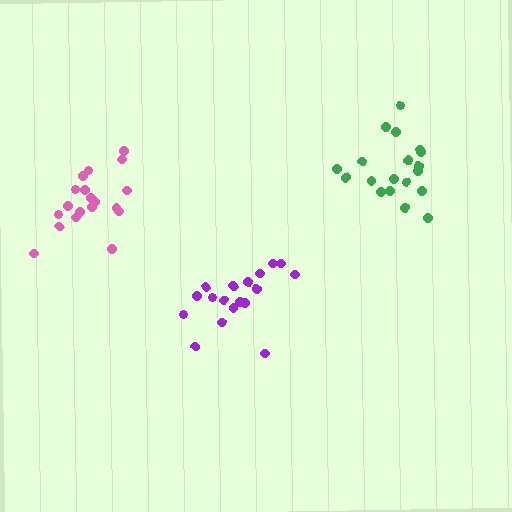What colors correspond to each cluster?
The clusters are colored: purple, pink, green.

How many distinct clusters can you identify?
There are 3 distinct clusters.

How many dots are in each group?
Group 1: 18 dots, Group 2: 19 dots, Group 3: 19 dots (56 total).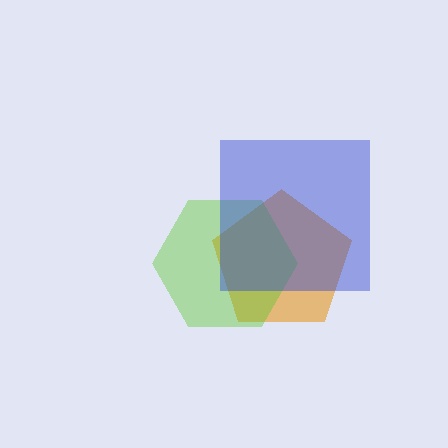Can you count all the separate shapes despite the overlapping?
Yes, there are 3 separate shapes.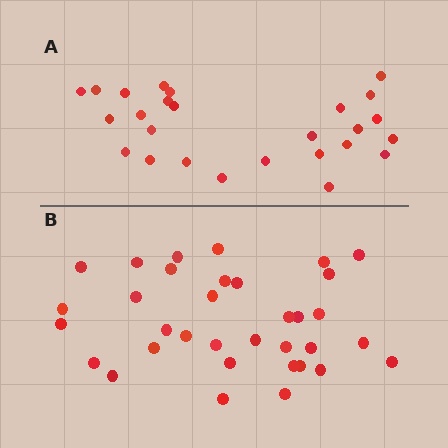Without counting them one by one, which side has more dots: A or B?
Region B (the bottom region) has more dots.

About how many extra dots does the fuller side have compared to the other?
Region B has roughly 8 or so more dots than region A.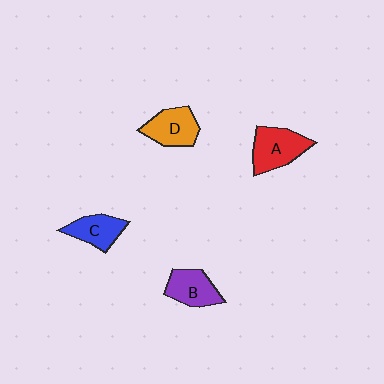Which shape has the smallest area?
Shape C (blue).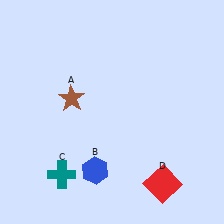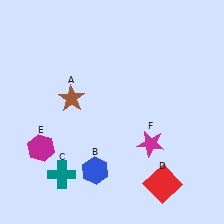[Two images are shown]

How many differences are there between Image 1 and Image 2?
There are 2 differences between the two images.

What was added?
A magenta hexagon (E), a magenta star (F) were added in Image 2.